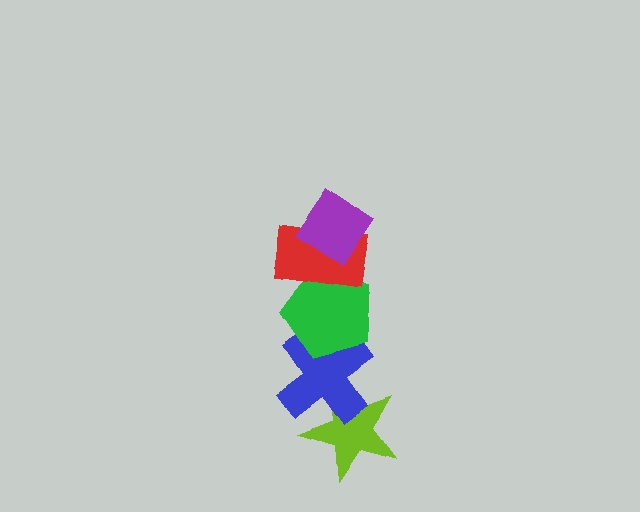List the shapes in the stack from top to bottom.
From top to bottom: the purple diamond, the red rectangle, the green pentagon, the blue cross, the lime star.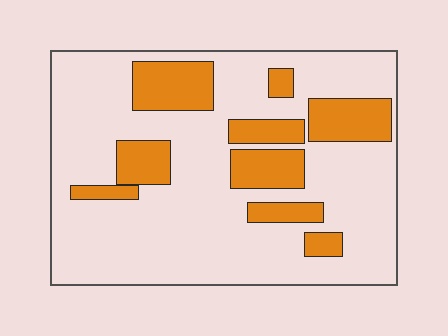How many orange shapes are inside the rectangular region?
9.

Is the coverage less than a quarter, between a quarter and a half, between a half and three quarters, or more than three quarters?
Less than a quarter.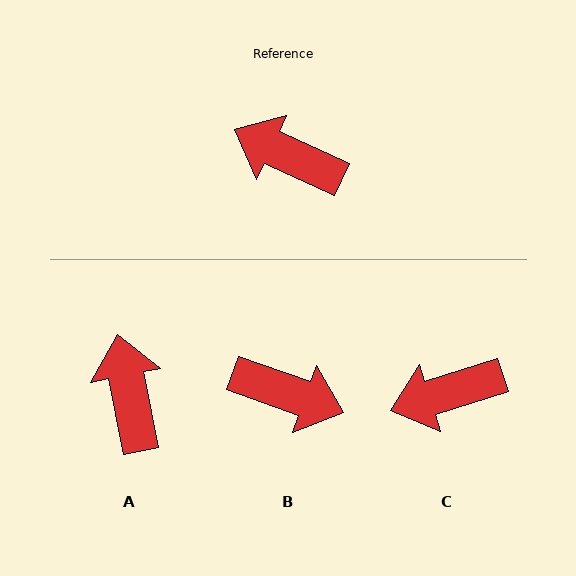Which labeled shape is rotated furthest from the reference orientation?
B, about 175 degrees away.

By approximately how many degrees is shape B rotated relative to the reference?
Approximately 175 degrees clockwise.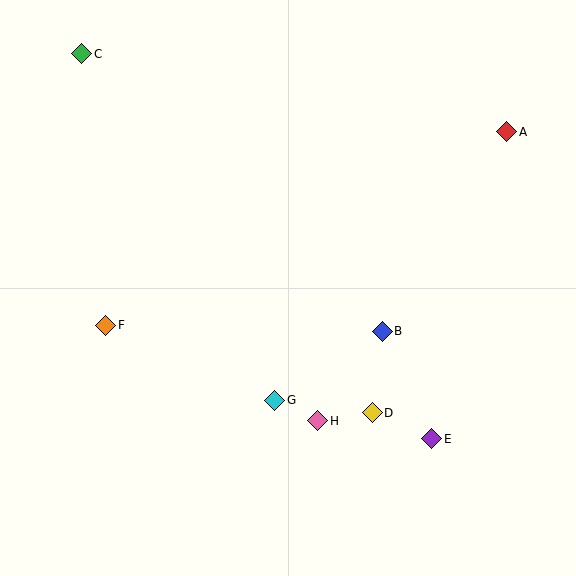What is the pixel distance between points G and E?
The distance between G and E is 162 pixels.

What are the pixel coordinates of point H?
Point H is at (318, 421).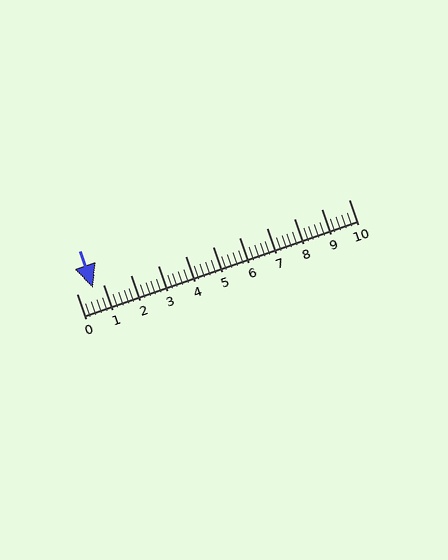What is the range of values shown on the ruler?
The ruler shows values from 0 to 10.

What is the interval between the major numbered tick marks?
The major tick marks are spaced 1 units apart.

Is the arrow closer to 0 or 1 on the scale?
The arrow is closer to 1.